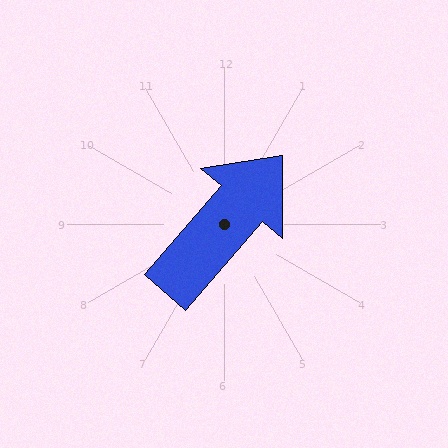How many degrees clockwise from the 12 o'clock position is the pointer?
Approximately 41 degrees.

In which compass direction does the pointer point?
Northeast.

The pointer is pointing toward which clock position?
Roughly 1 o'clock.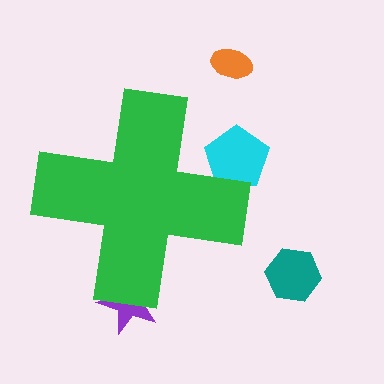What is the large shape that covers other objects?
A green cross.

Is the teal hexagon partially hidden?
No, the teal hexagon is fully visible.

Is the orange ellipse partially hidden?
No, the orange ellipse is fully visible.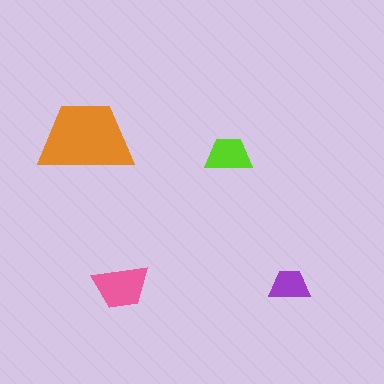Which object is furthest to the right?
The purple trapezoid is rightmost.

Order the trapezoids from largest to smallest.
the orange one, the pink one, the lime one, the purple one.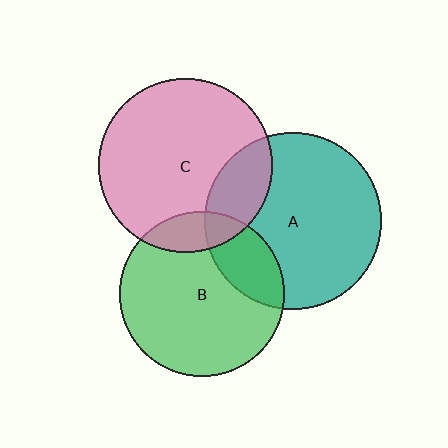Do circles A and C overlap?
Yes.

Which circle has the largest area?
Circle A (teal).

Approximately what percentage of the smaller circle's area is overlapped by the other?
Approximately 20%.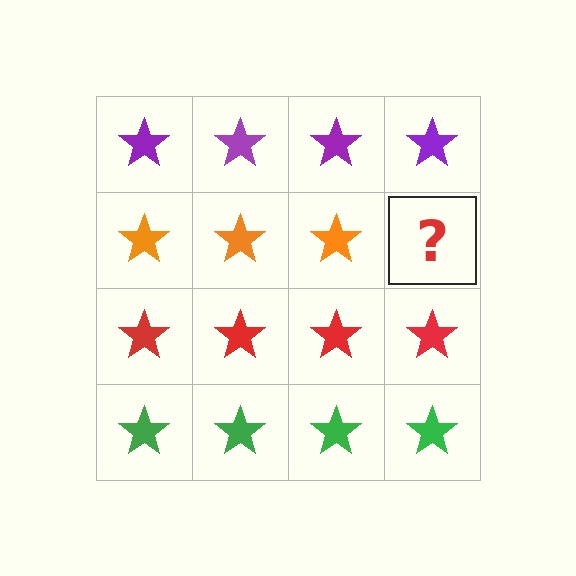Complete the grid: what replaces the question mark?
The question mark should be replaced with an orange star.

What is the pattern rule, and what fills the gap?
The rule is that each row has a consistent color. The gap should be filled with an orange star.